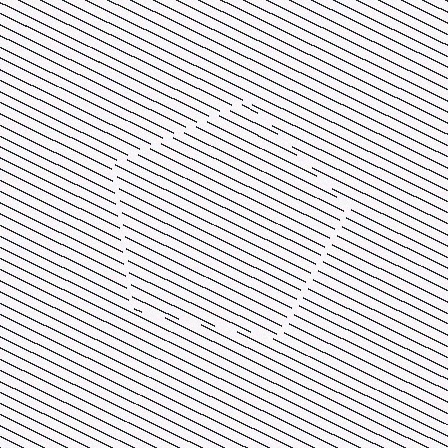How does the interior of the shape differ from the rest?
The interior of the shape contains the same grating, shifted by half a period — the contour is defined by the phase discontinuity where line-ends from the inner and outer gratings abut.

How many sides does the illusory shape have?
5 sides — the line-ends trace a pentagon.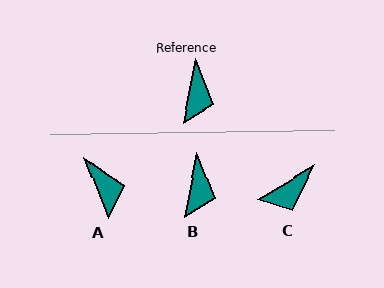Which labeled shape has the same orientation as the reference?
B.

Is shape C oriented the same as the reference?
No, it is off by about 48 degrees.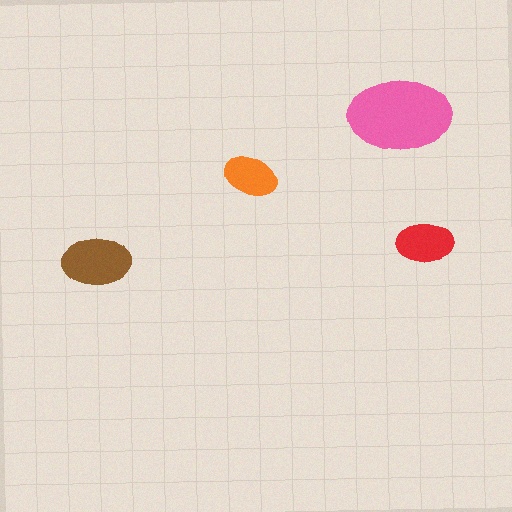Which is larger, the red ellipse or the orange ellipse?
The red one.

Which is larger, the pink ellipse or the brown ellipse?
The pink one.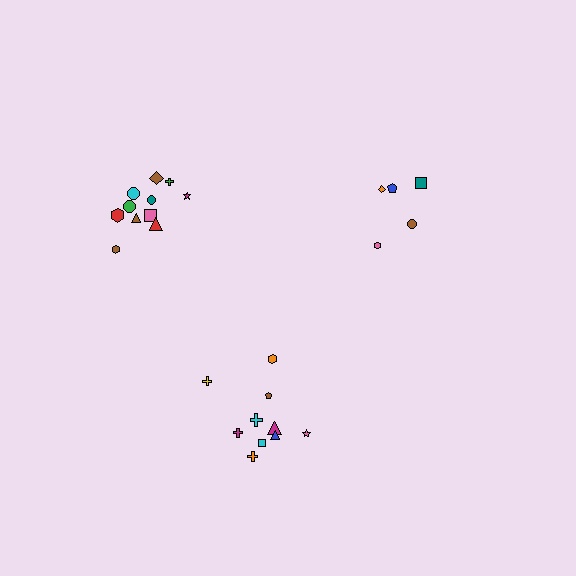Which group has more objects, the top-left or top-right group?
The top-left group.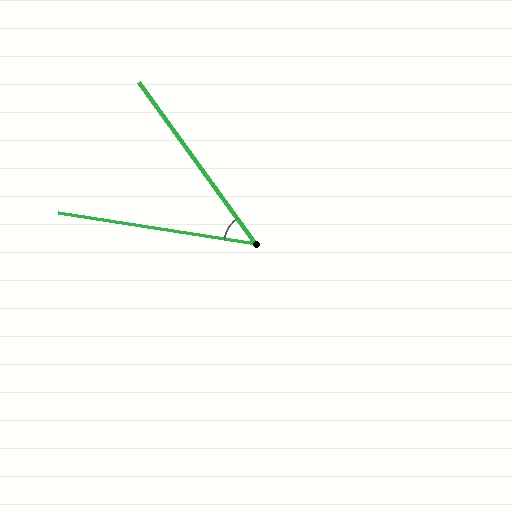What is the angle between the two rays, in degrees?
Approximately 45 degrees.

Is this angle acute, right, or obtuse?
It is acute.